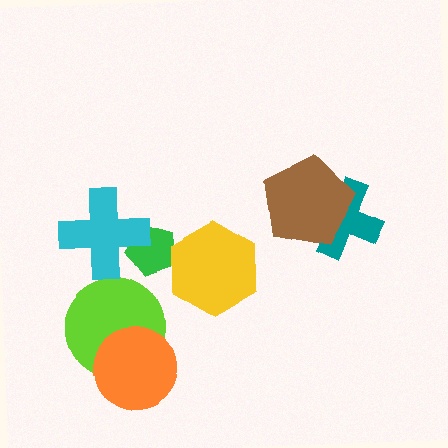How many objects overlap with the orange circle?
1 object overlaps with the orange circle.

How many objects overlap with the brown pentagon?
1 object overlaps with the brown pentagon.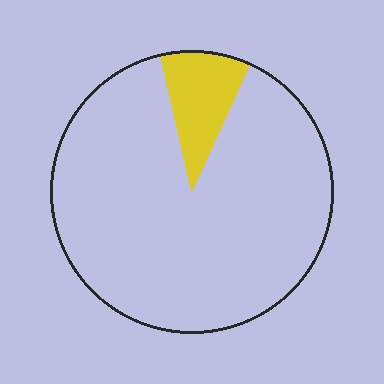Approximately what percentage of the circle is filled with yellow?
Approximately 10%.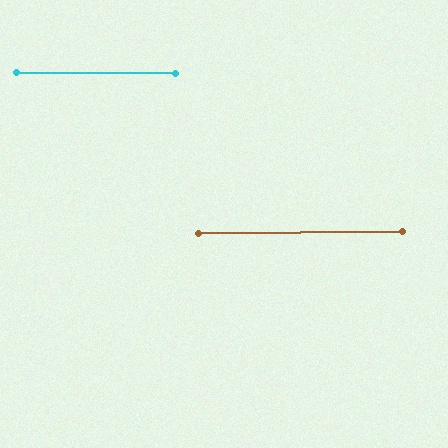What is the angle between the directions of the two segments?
Approximately 1 degree.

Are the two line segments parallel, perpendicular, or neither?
Parallel — their directions differ by only 1.1°.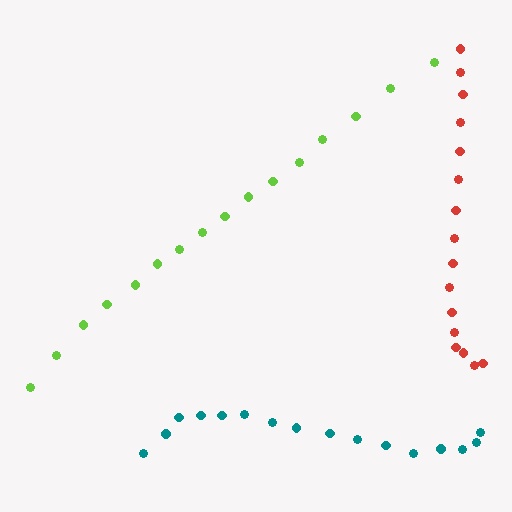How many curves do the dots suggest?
There are 3 distinct paths.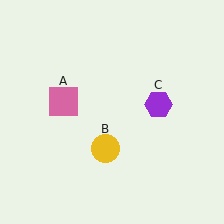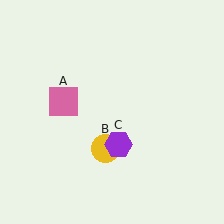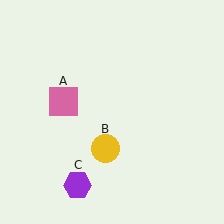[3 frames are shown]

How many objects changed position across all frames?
1 object changed position: purple hexagon (object C).